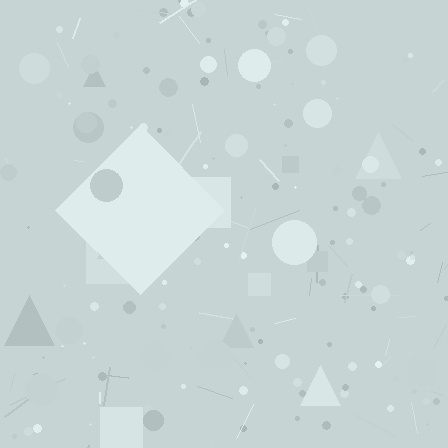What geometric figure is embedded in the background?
A diamond is embedded in the background.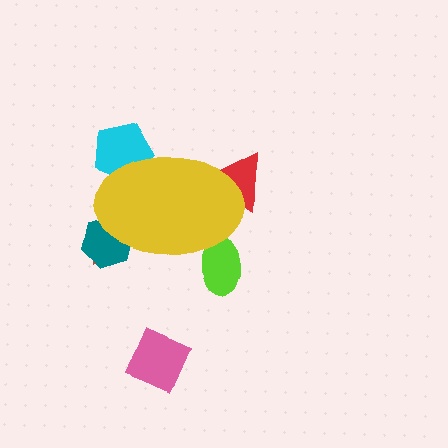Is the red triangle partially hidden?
Yes, the red triangle is partially hidden behind the yellow ellipse.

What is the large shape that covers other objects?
A yellow ellipse.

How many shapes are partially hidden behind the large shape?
5 shapes are partially hidden.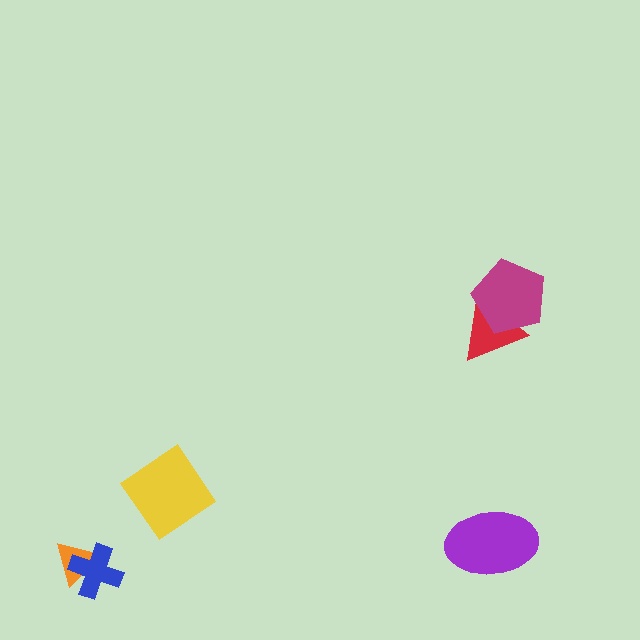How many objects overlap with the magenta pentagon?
1 object overlaps with the magenta pentagon.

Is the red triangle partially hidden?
Yes, it is partially covered by another shape.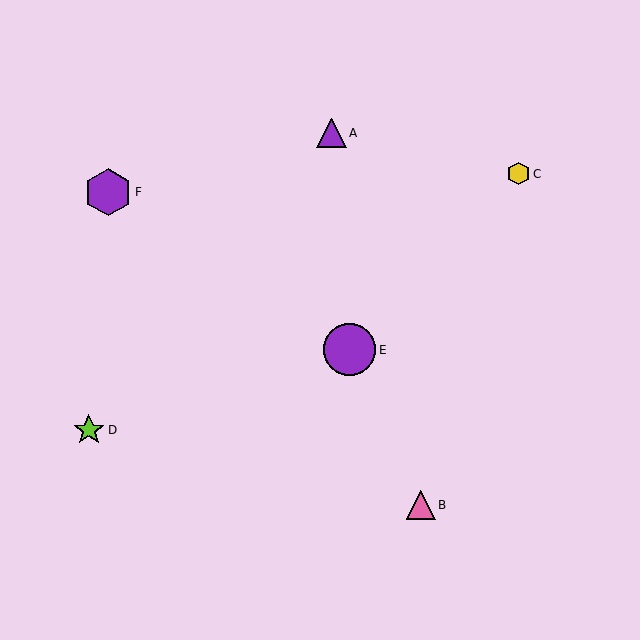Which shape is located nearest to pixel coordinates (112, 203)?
The purple hexagon (labeled F) at (108, 192) is nearest to that location.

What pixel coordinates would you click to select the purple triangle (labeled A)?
Click at (331, 133) to select the purple triangle A.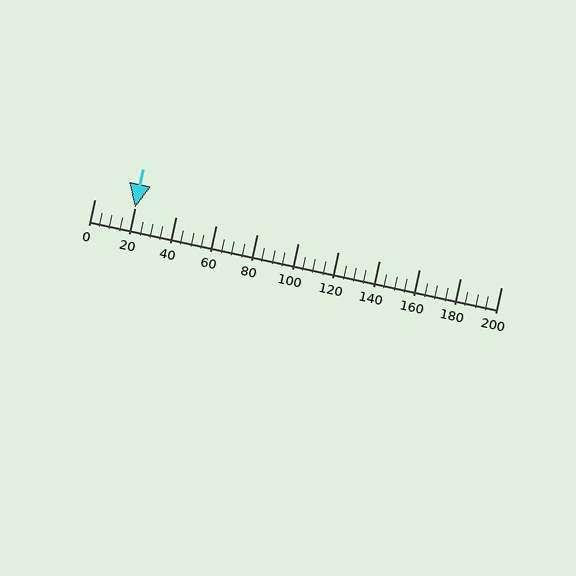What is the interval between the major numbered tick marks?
The major tick marks are spaced 20 units apart.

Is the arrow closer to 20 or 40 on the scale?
The arrow is closer to 20.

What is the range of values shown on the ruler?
The ruler shows values from 0 to 200.